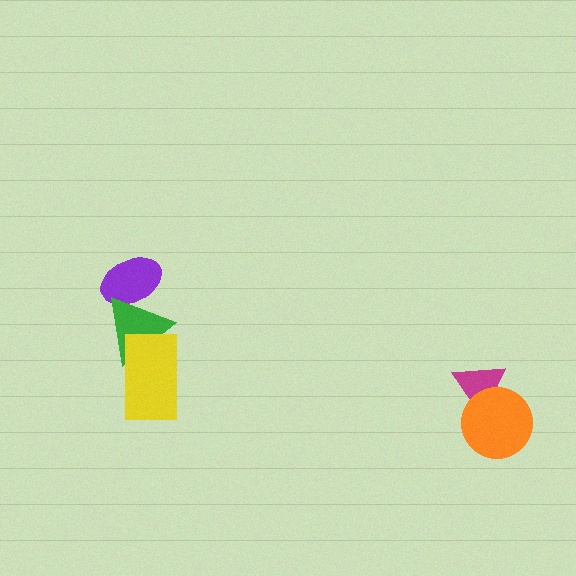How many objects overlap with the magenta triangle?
1 object overlaps with the magenta triangle.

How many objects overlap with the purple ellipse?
1 object overlaps with the purple ellipse.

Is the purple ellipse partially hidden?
Yes, it is partially covered by another shape.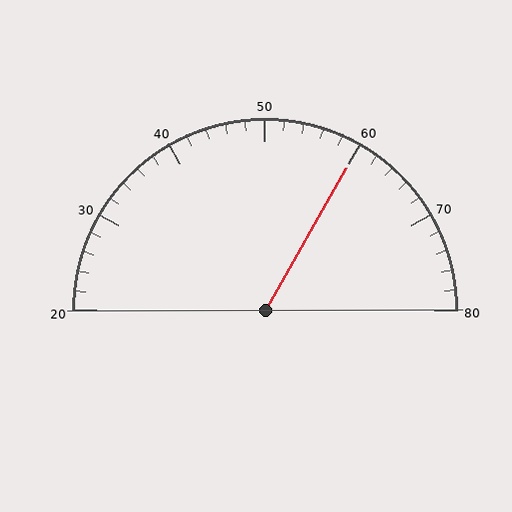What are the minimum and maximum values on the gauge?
The gauge ranges from 20 to 80.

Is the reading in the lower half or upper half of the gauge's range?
The reading is in the upper half of the range (20 to 80).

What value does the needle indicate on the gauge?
The needle indicates approximately 60.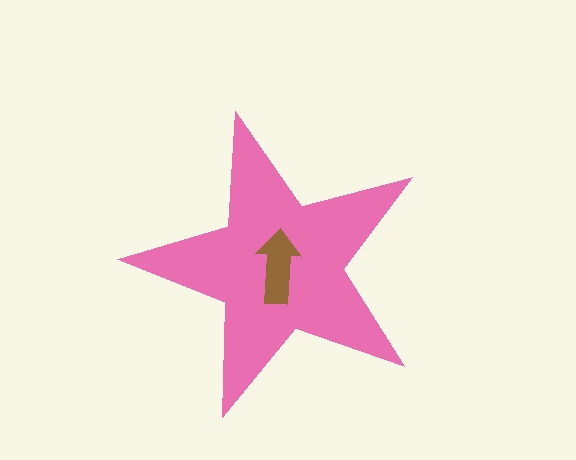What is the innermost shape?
The brown arrow.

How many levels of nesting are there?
2.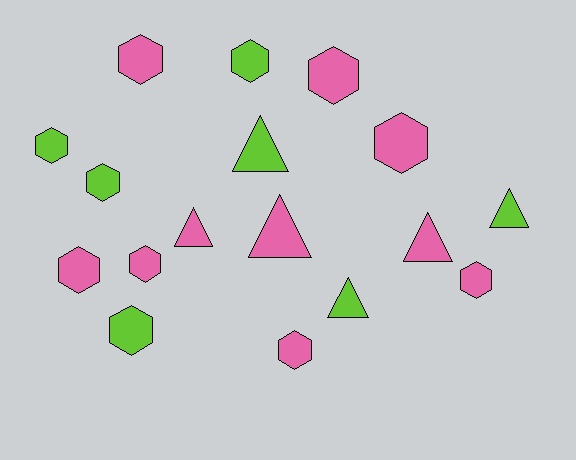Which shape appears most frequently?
Hexagon, with 11 objects.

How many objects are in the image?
There are 17 objects.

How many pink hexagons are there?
There are 7 pink hexagons.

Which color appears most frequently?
Pink, with 10 objects.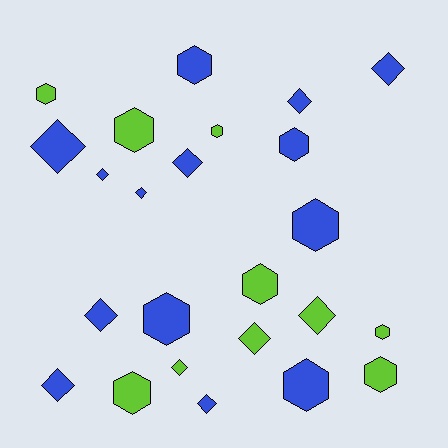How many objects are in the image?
There are 24 objects.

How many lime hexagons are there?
There are 7 lime hexagons.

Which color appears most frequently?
Blue, with 14 objects.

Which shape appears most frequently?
Diamond, with 12 objects.